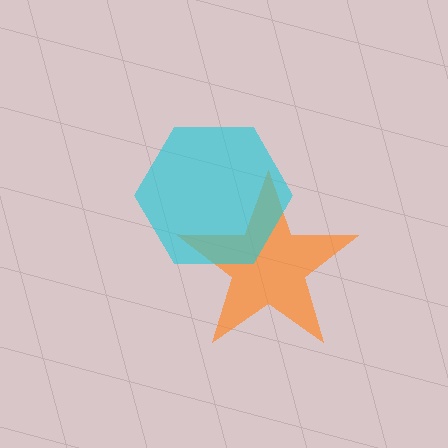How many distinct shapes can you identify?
There are 2 distinct shapes: an orange star, a cyan hexagon.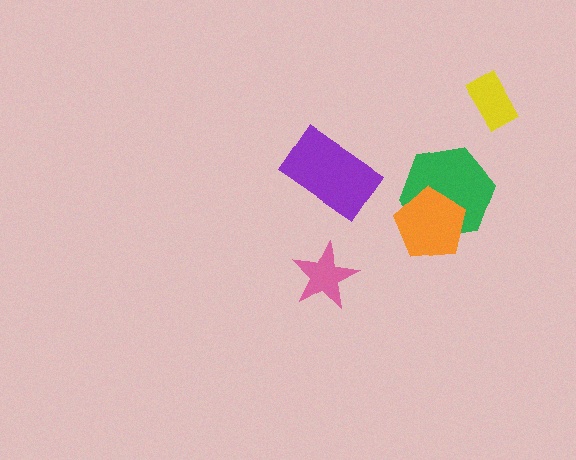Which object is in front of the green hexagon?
The orange pentagon is in front of the green hexagon.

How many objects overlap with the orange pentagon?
1 object overlaps with the orange pentagon.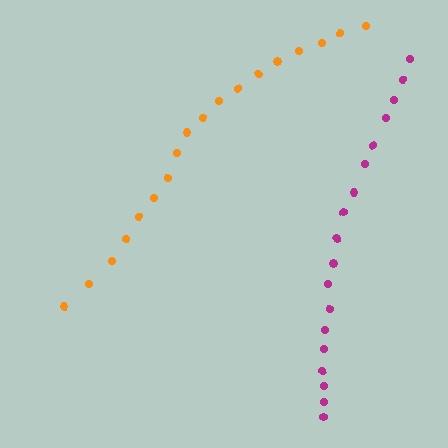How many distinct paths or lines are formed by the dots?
There are 2 distinct paths.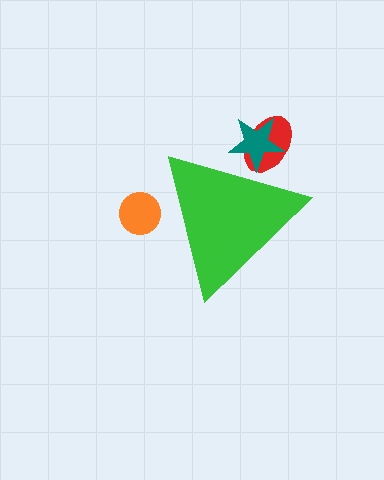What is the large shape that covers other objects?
A green triangle.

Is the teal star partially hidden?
Yes, the teal star is partially hidden behind the green triangle.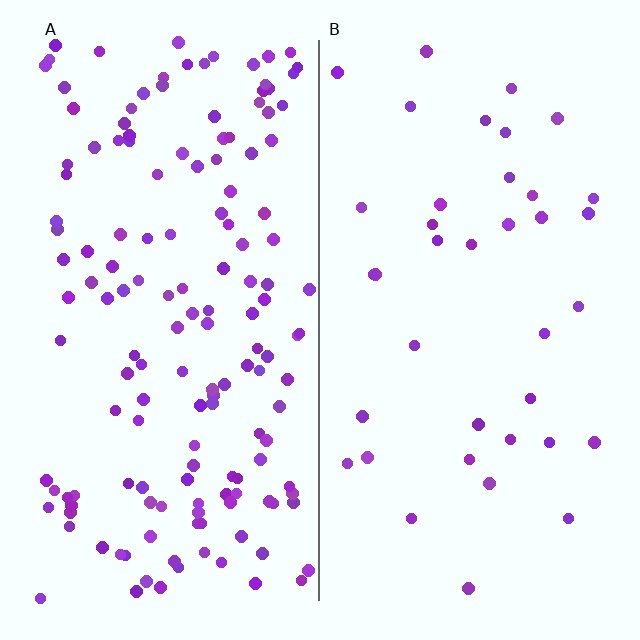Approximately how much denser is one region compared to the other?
Approximately 4.0× — region A over region B.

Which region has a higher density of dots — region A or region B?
A (the left).